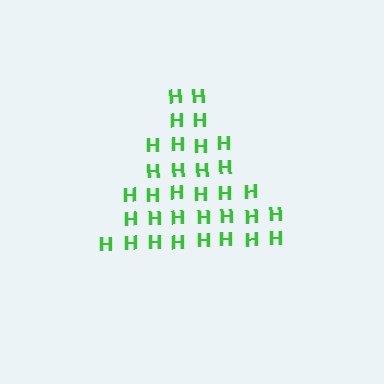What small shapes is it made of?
It is made of small letter H's.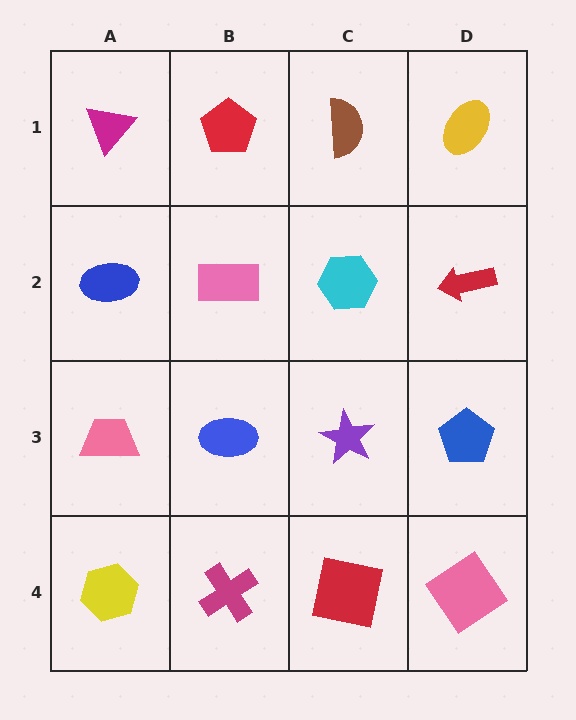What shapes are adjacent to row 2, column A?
A magenta triangle (row 1, column A), a pink trapezoid (row 3, column A), a pink rectangle (row 2, column B).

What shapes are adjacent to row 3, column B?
A pink rectangle (row 2, column B), a magenta cross (row 4, column B), a pink trapezoid (row 3, column A), a purple star (row 3, column C).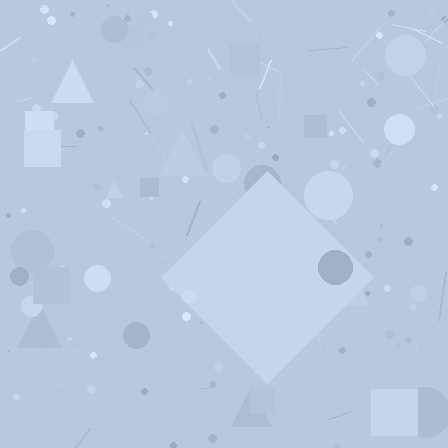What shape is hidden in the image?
A diamond is hidden in the image.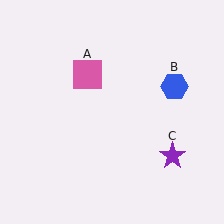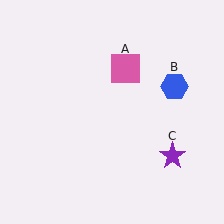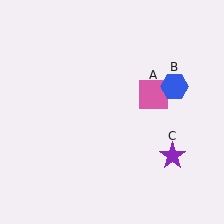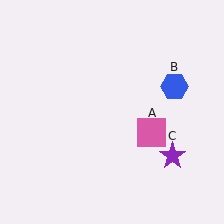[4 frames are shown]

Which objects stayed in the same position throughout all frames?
Blue hexagon (object B) and purple star (object C) remained stationary.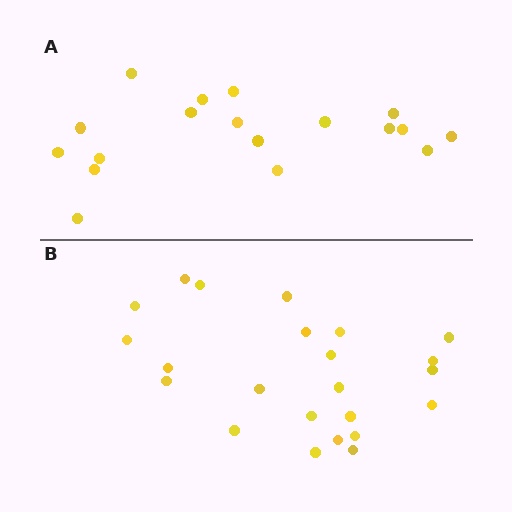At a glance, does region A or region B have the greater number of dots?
Region B (the bottom region) has more dots.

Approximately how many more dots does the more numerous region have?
Region B has about 5 more dots than region A.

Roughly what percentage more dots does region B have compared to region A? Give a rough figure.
About 30% more.